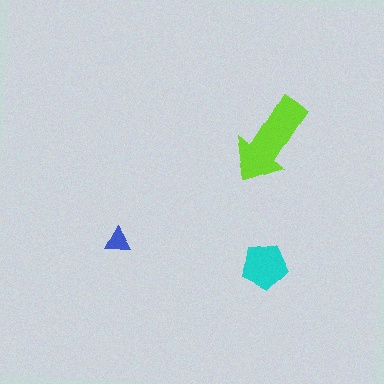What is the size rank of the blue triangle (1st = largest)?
3rd.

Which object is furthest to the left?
The blue triangle is leftmost.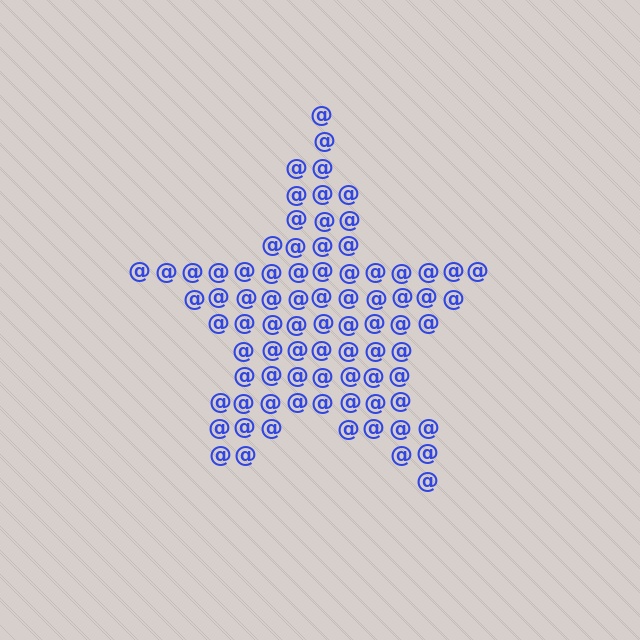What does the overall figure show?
The overall figure shows a star.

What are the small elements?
The small elements are at signs.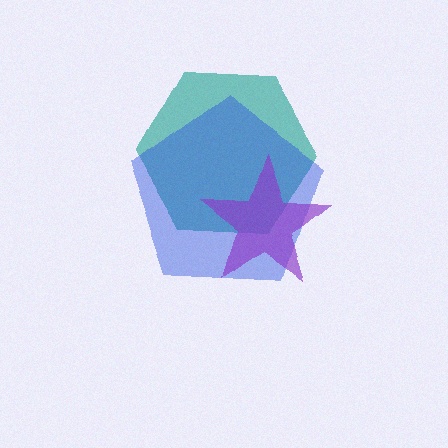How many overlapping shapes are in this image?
There are 3 overlapping shapes in the image.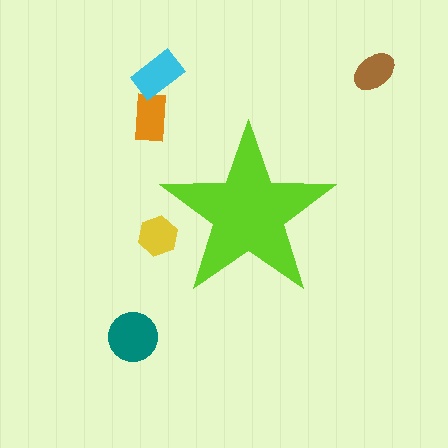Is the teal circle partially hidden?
No, the teal circle is fully visible.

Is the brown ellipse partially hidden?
No, the brown ellipse is fully visible.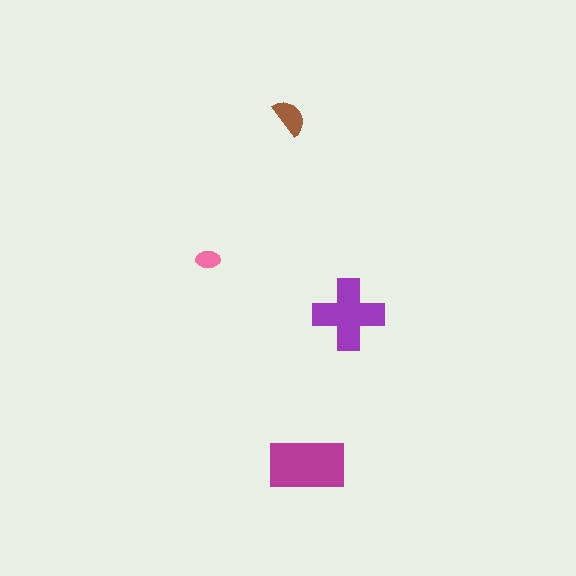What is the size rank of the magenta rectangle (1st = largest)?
1st.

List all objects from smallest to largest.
The pink ellipse, the brown semicircle, the purple cross, the magenta rectangle.